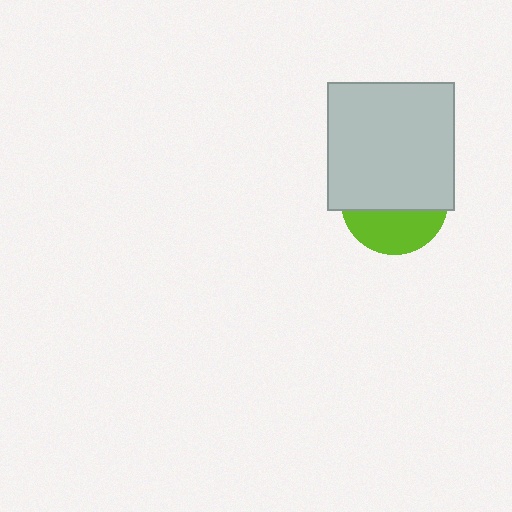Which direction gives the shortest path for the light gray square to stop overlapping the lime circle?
Moving up gives the shortest separation.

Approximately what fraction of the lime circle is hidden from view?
Roughly 62% of the lime circle is hidden behind the light gray square.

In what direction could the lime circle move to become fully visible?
The lime circle could move down. That would shift it out from behind the light gray square entirely.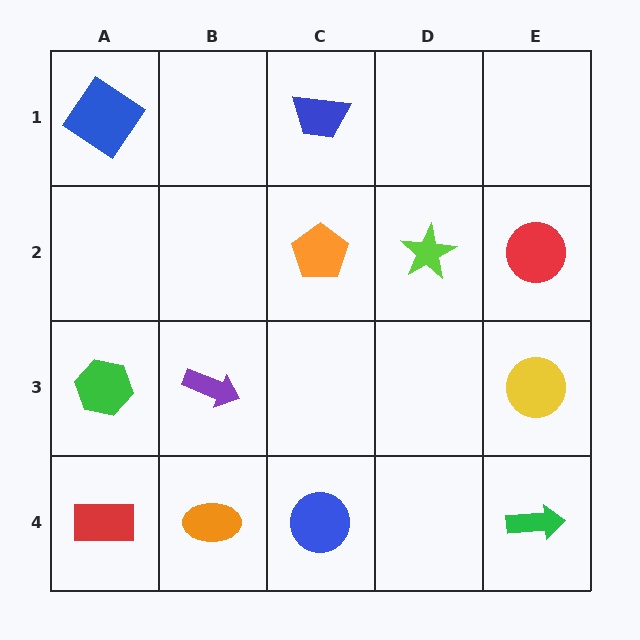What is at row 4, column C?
A blue circle.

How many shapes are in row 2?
3 shapes.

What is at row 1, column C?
A blue trapezoid.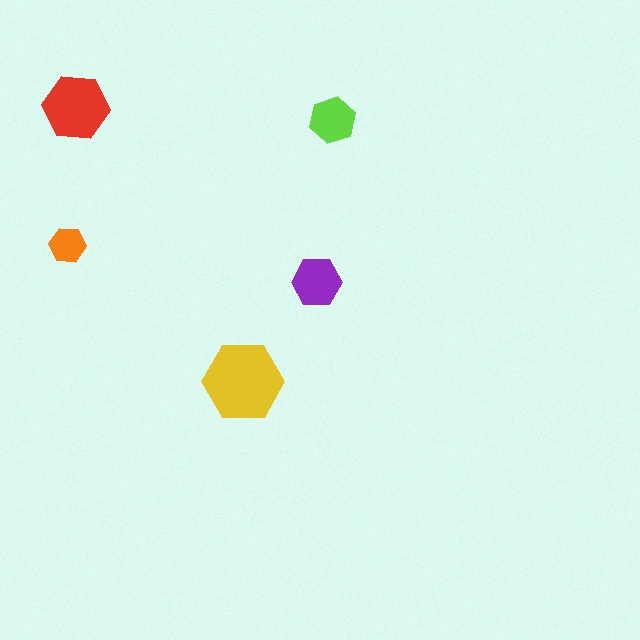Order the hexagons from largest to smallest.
the yellow one, the red one, the purple one, the lime one, the orange one.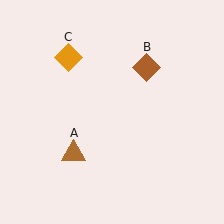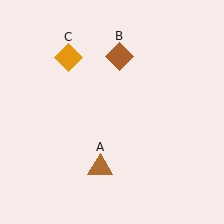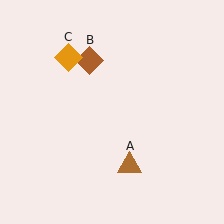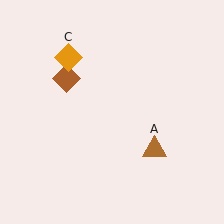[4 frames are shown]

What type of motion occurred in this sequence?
The brown triangle (object A), brown diamond (object B) rotated counterclockwise around the center of the scene.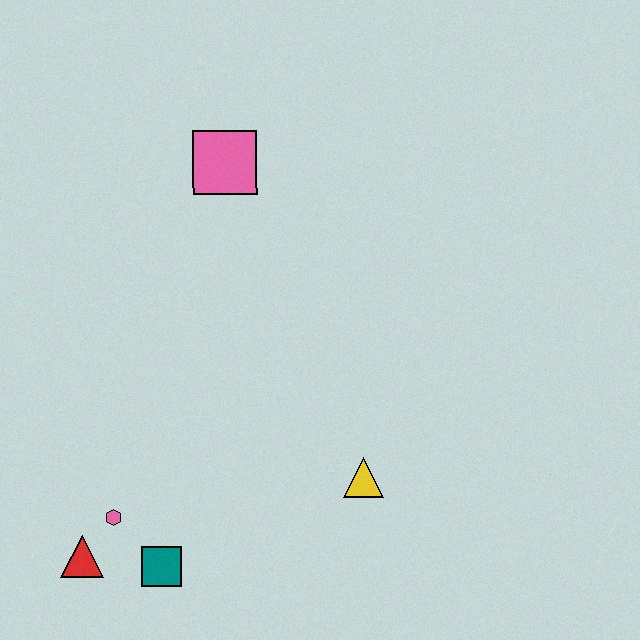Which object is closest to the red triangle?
The pink hexagon is closest to the red triangle.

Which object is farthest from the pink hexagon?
The pink square is farthest from the pink hexagon.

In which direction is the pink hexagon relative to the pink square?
The pink hexagon is below the pink square.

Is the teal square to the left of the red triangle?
No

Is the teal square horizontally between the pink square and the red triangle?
Yes